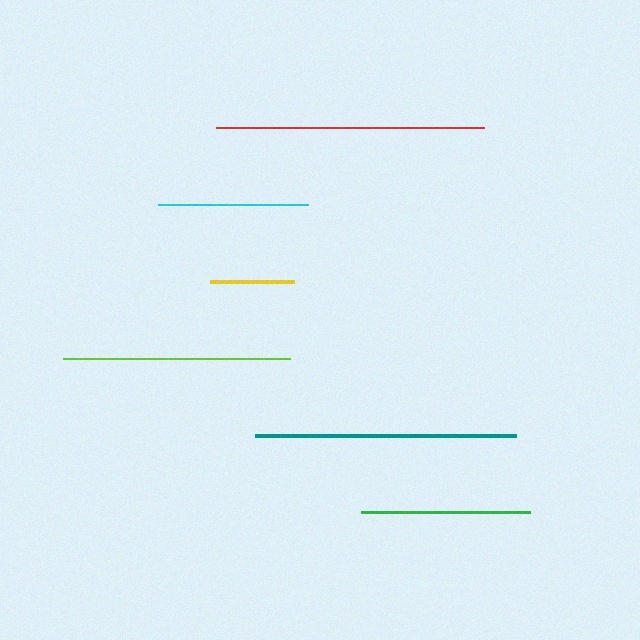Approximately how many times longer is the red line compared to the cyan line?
The red line is approximately 1.8 times the length of the cyan line.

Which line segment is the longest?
The red line is the longest at approximately 268 pixels.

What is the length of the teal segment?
The teal segment is approximately 261 pixels long.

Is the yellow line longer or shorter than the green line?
The green line is longer than the yellow line.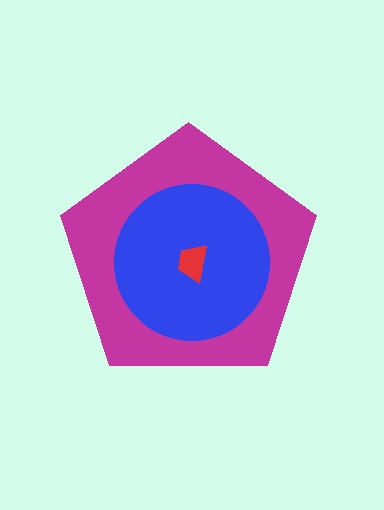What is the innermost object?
The red trapezoid.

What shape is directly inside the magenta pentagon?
The blue circle.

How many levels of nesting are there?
3.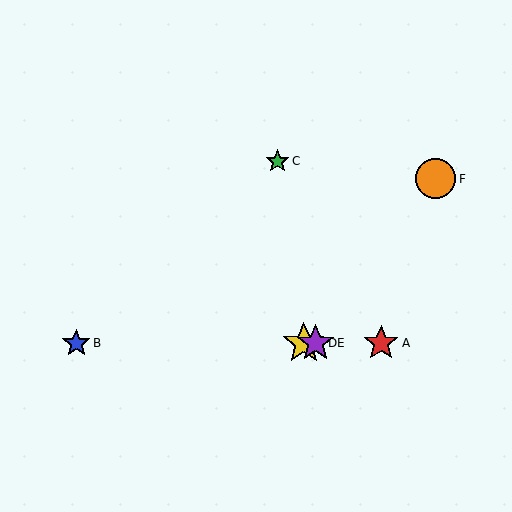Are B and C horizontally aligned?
No, B is at y≈343 and C is at y≈161.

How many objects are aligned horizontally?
4 objects (A, B, D, E) are aligned horizontally.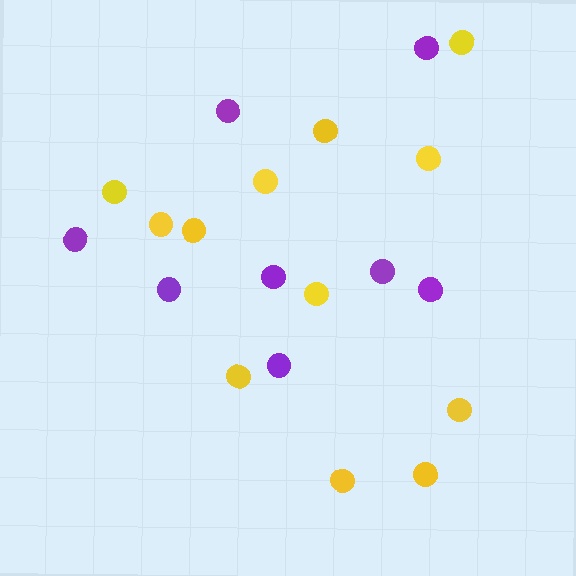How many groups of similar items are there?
There are 2 groups: one group of yellow circles (12) and one group of purple circles (8).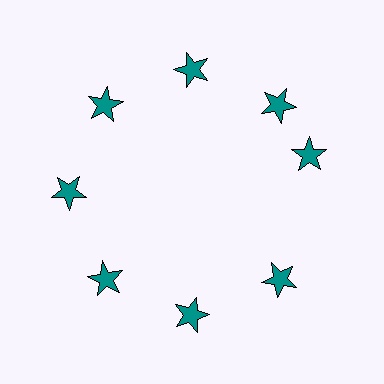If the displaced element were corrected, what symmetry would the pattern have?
It would have 8-fold rotational symmetry — the pattern would map onto itself every 45 degrees.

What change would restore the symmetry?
The symmetry would be restored by rotating it back into even spacing with its neighbors so that all 8 stars sit at equal angles and equal distance from the center.